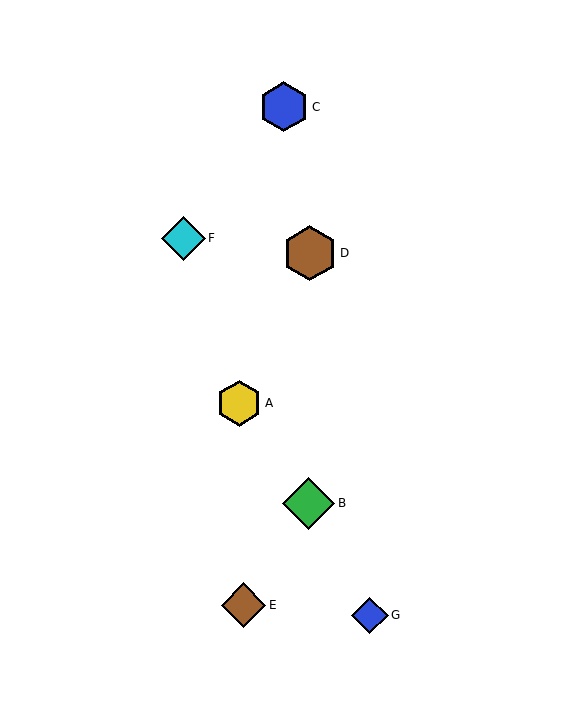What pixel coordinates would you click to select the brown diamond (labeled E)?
Click at (244, 605) to select the brown diamond E.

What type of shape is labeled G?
Shape G is a blue diamond.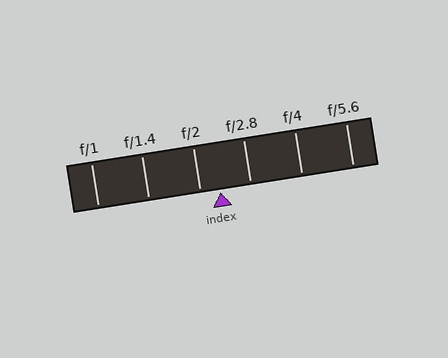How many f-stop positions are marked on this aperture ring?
There are 6 f-stop positions marked.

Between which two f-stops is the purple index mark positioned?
The index mark is between f/2 and f/2.8.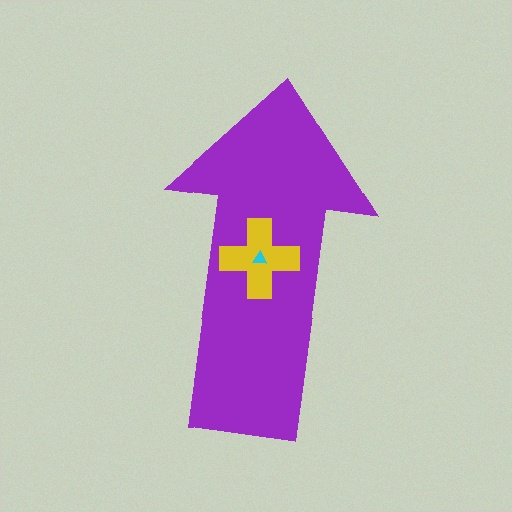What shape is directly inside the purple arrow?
The yellow cross.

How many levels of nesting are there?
3.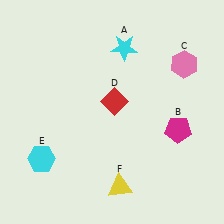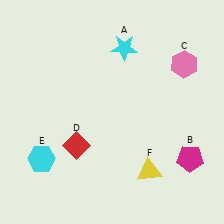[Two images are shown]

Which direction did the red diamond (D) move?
The red diamond (D) moved down.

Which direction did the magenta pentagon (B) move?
The magenta pentagon (B) moved down.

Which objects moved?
The objects that moved are: the magenta pentagon (B), the red diamond (D), the yellow triangle (F).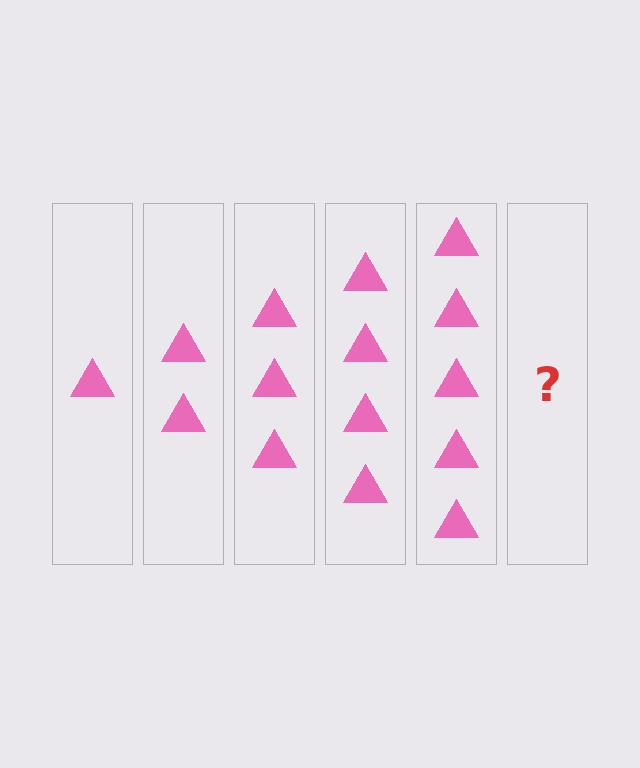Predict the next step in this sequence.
The next step is 6 triangles.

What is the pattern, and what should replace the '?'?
The pattern is that each step adds one more triangle. The '?' should be 6 triangles.